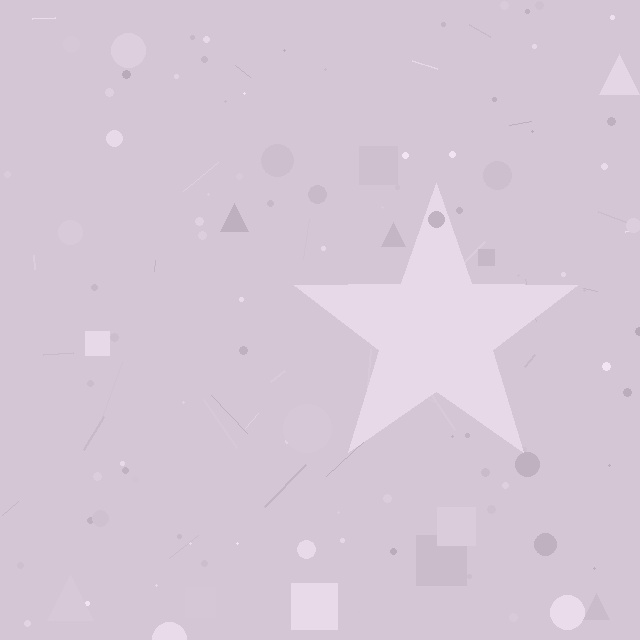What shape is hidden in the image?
A star is hidden in the image.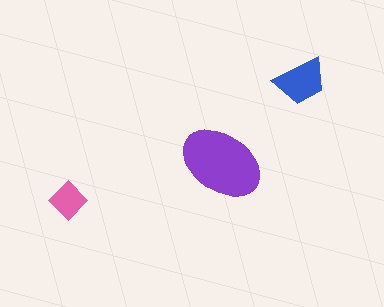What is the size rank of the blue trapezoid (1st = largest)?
2nd.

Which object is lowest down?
The pink diamond is bottommost.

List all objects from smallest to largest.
The pink diamond, the blue trapezoid, the purple ellipse.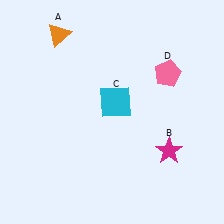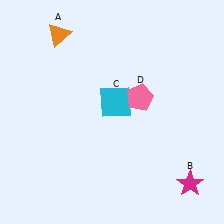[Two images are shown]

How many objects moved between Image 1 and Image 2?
2 objects moved between the two images.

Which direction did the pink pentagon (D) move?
The pink pentagon (D) moved left.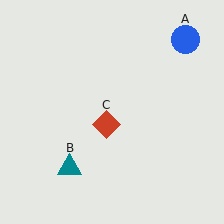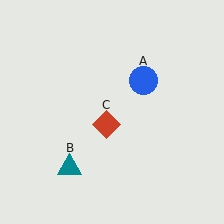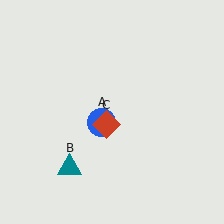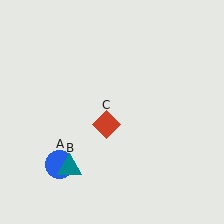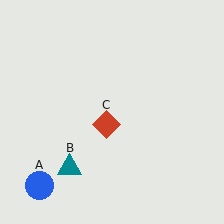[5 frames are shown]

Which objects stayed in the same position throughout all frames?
Teal triangle (object B) and red diamond (object C) remained stationary.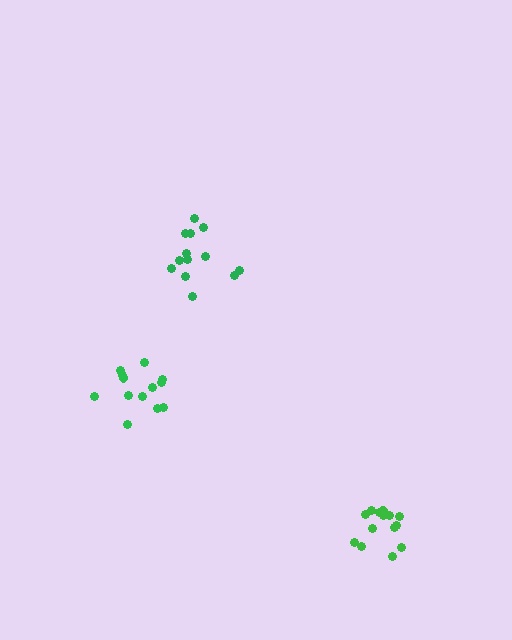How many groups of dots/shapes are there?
There are 3 groups.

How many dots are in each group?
Group 1: 14 dots, Group 2: 13 dots, Group 3: 13 dots (40 total).